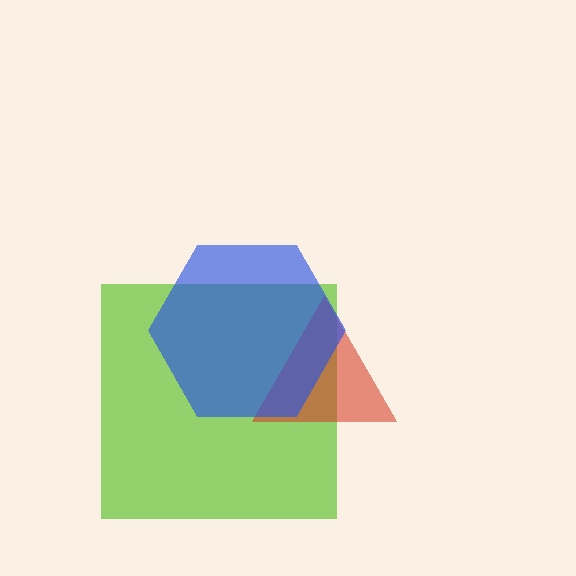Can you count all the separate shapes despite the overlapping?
Yes, there are 3 separate shapes.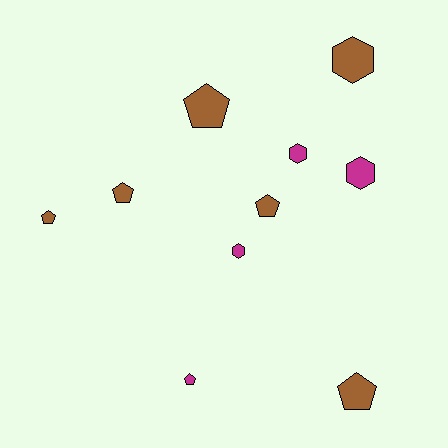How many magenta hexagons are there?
There are 3 magenta hexagons.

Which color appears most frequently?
Brown, with 6 objects.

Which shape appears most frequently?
Pentagon, with 6 objects.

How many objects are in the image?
There are 10 objects.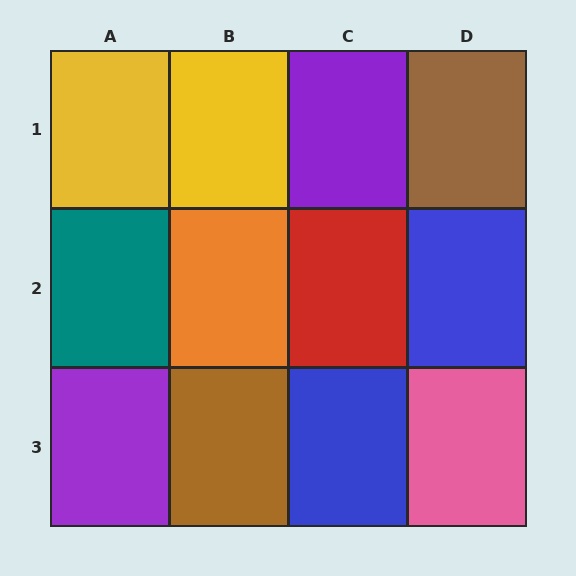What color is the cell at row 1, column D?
Brown.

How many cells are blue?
2 cells are blue.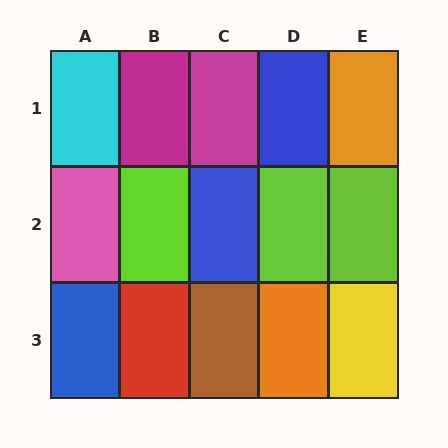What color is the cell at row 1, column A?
Cyan.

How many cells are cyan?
1 cell is cyan.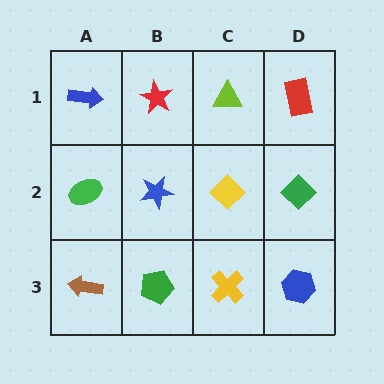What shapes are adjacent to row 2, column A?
A blue arrow (row 1, column A), a brown arrow (row 3, column A), a blue star (row 2, column B).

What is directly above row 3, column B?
A blue star.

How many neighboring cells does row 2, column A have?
3.